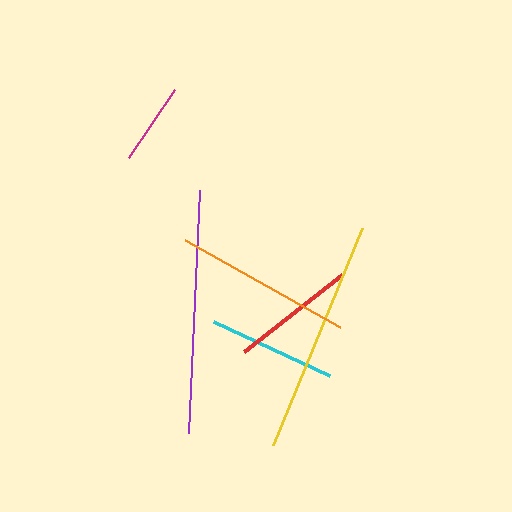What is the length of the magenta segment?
The magenta segment is approximately 82 pixels long.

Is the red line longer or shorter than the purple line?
The purple line is longer than the red line.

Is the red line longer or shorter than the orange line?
The orange line is longer than the red line.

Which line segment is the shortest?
The magenta line is the shortest at approximately 82 pixels.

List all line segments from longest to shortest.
From longest to shortest: purple, yellow, orange, cyan, red, magenta.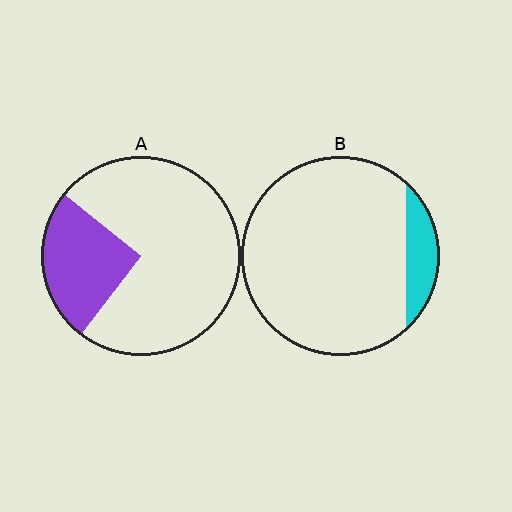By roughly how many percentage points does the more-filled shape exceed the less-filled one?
By roughly 15 percentage points (A over B).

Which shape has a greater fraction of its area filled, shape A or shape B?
Shape A.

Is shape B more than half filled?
No.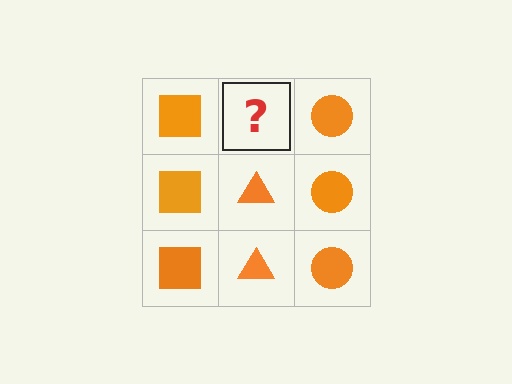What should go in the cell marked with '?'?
The missing cell should contain an orange triangle.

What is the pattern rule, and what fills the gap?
The rule is that each column has a consistent shape. The gap should be filled with an orange triangle.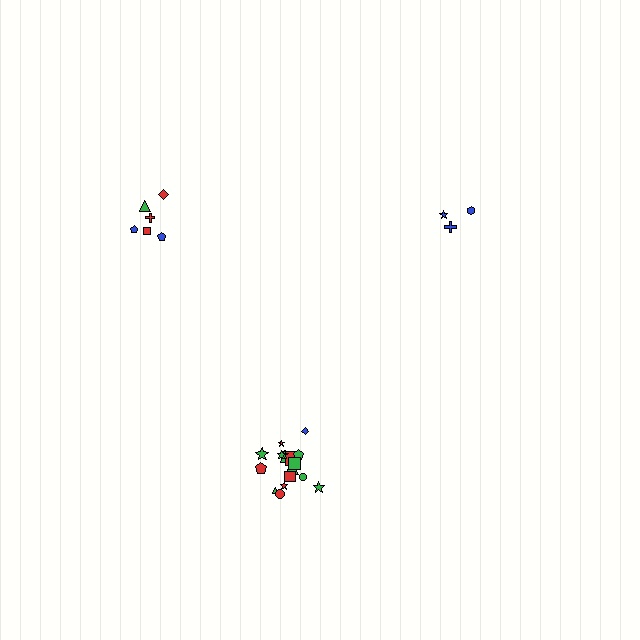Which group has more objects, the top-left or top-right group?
The top-left group.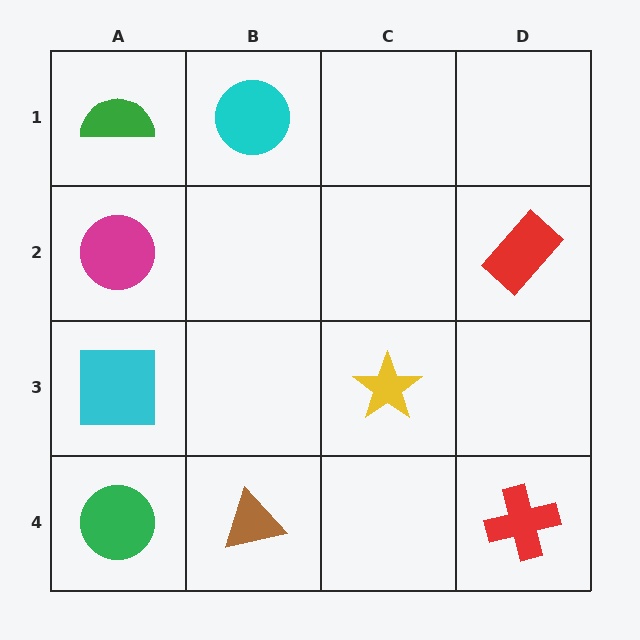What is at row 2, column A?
A magenta circle.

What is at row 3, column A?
A cyan square.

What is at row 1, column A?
A green semicircle.